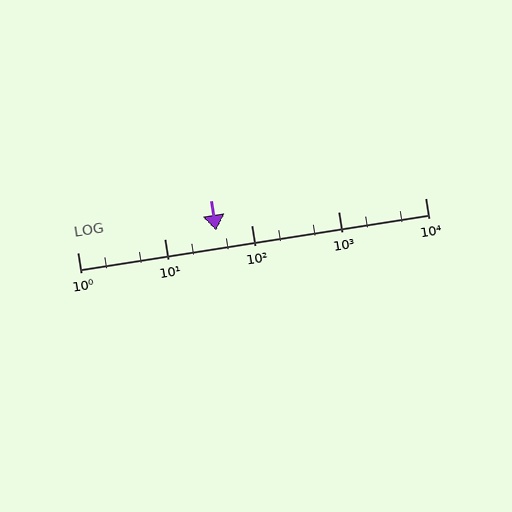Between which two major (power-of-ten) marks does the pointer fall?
The pointer is between 10 and 100.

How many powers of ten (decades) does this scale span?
The scale spans 4 decades, from 1 to 10000.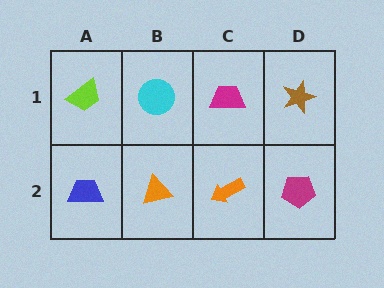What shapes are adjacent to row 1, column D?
A magenta pentagon (row 2, column D), a magenta trapezoid (row 1, column C).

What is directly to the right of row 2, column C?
A magenta pentagon.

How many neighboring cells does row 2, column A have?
2.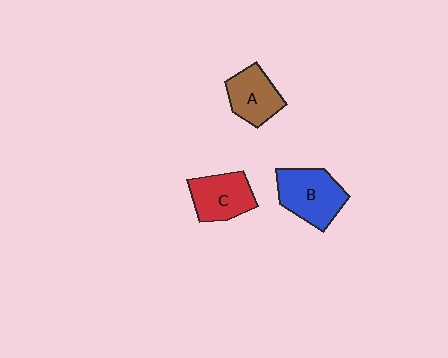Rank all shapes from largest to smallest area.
From largest to smallest: B (blue), C (red), A (brown).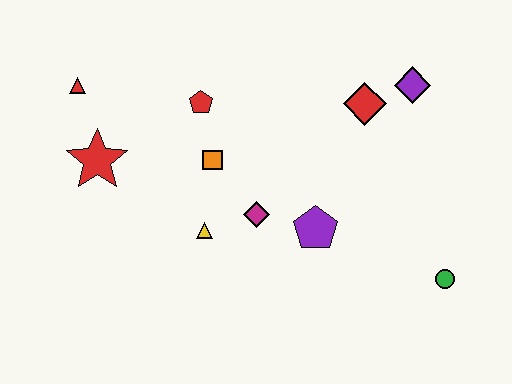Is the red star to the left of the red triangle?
No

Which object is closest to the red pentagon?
The orange square is closest to the red pentagon.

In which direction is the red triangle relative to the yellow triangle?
The red triangle is above the yellow triangle.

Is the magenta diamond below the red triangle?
Yes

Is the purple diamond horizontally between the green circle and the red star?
Yes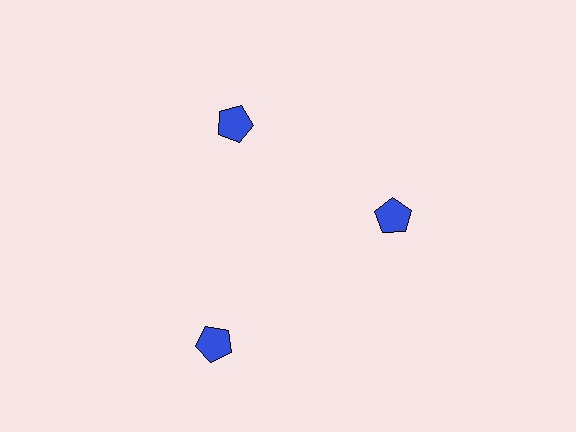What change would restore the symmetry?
The symmetry would be restored by moving it inward, back onto the ring so that all 3 pentagons sit at equal angles and equal distance from the center.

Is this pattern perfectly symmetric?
No. The 3 blue pentagons are arranged in a ring, but one element near the 7 o'clock position is pushed outward from the center, breaking the 3-fold rotational symmetry.